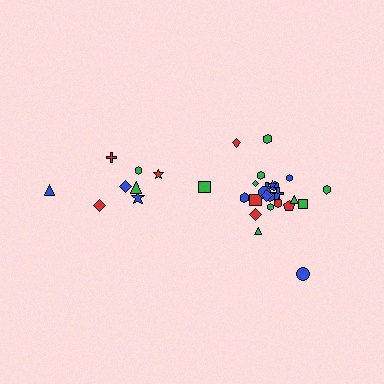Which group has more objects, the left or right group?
The right group.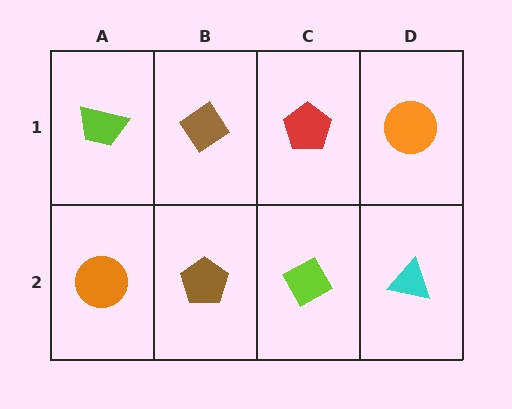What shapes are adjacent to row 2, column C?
A red pentagon (row 1, column C), a brown pentagon (row 2, column B), a cyan triangle (row 2, column D).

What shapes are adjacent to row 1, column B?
A brown pentagon (row 2, column B), a lime trapezoid (row 1, column A), a red pentagon (row 1, column C).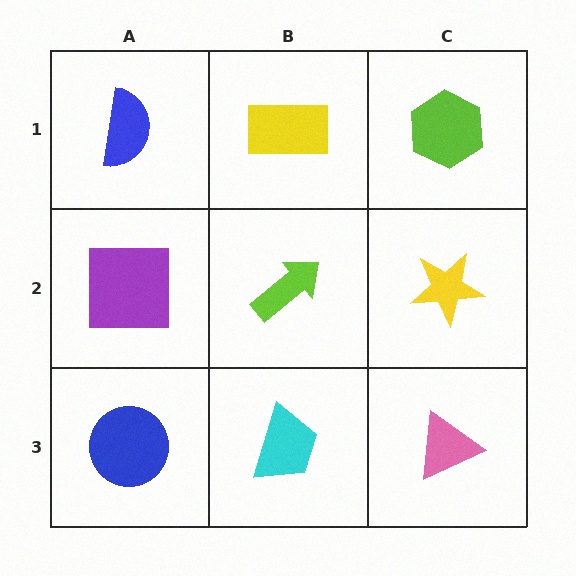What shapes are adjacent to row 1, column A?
A purple square (row 2, column A), a yellow rectangle (row 1, column B).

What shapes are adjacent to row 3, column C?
A yellow star (row 2, column C), a cyan trapezoid (row 3, column B).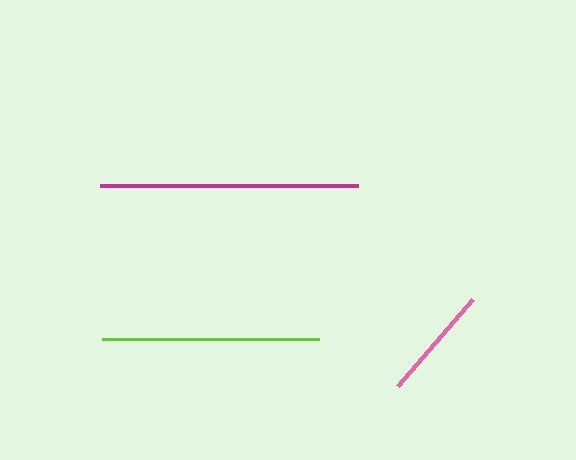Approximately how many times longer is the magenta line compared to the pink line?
The magenta line is approximately 2.3 times the length of the pink line.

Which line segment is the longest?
The magenta line is the longest at approximately 257 pixels.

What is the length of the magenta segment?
The magenta segment is approximately 257 pixels long.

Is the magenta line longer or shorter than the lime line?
The magenta line is longer than the lime line.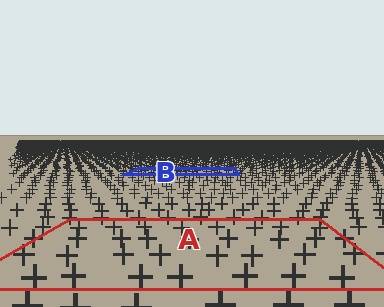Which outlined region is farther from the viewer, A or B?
Region B is farther from the viewer — the texture elements inside it appear smaller and more densely packed.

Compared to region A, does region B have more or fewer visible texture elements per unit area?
Region B has more texture elements per unit area — they are packed more densely because it is farther away.